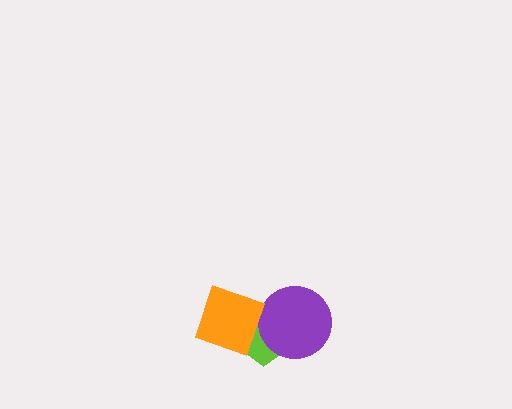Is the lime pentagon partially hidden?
Yes, it is partially covered by another shape.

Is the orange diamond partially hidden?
No, no other shape covers it.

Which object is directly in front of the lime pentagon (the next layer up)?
The purple circle is directly in front of the lime pentagon.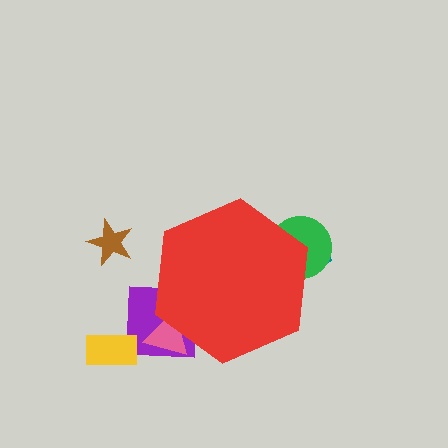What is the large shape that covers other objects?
A red hexagon.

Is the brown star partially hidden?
No, the brown star is fully visible.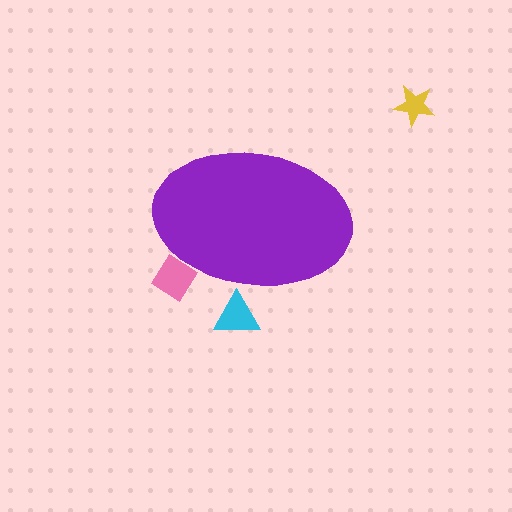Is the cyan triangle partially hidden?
Yes, the cyan triangle is partially hidden behind the purple ellipse.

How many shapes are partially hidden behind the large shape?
2 shapes are partially hidden.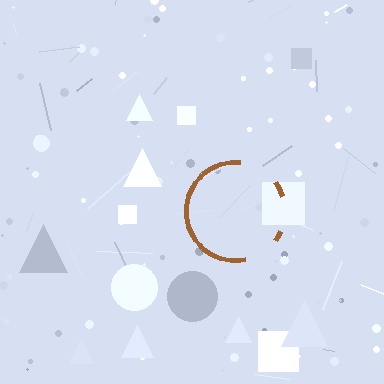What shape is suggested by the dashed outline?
The dashed outline suggests a circle.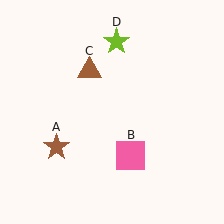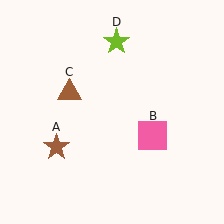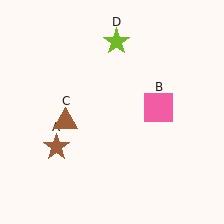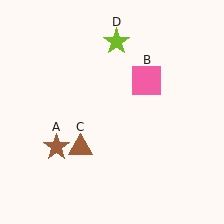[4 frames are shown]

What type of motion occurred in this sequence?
The pink square (object B), brown triangle (object C) rotated counterclockwise around the center of the scene.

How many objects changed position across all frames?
2 objects changed position: pink square (object B), brown triangle (object C).